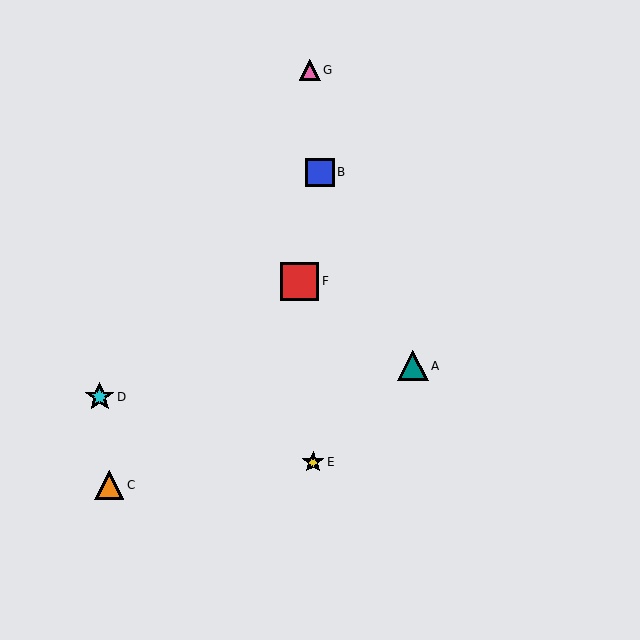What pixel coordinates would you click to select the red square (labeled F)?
Click at (300, 281) to select the red square F.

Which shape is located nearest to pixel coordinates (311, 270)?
The red square (labeled F) at (300, 281) is nearest to that location.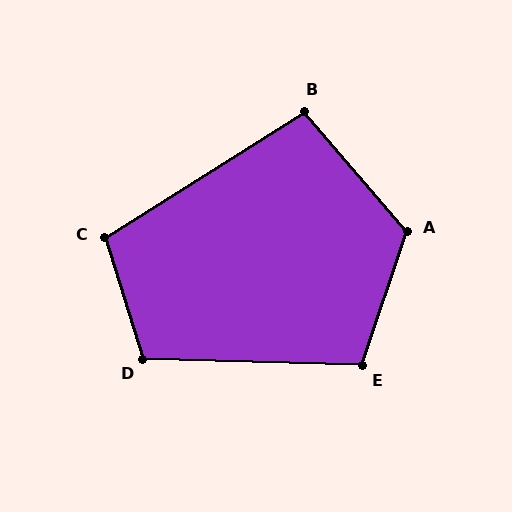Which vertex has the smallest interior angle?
B, at approximately 98 degrees.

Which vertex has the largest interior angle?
A, at approximately 121 degrees.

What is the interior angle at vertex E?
Approximately 107 degrees (obtuse).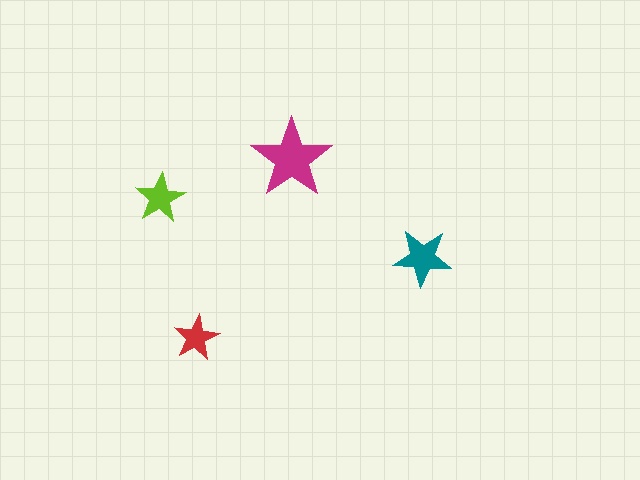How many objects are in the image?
There are 4 objects in the image.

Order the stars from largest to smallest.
the magenta one, the teal one, the lime one, the red one.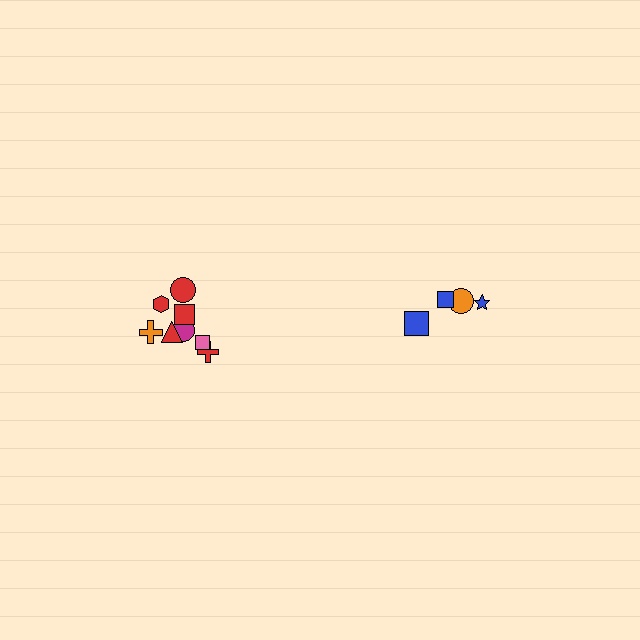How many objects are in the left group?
There are 8 objects.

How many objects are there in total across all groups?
There are 12 objects.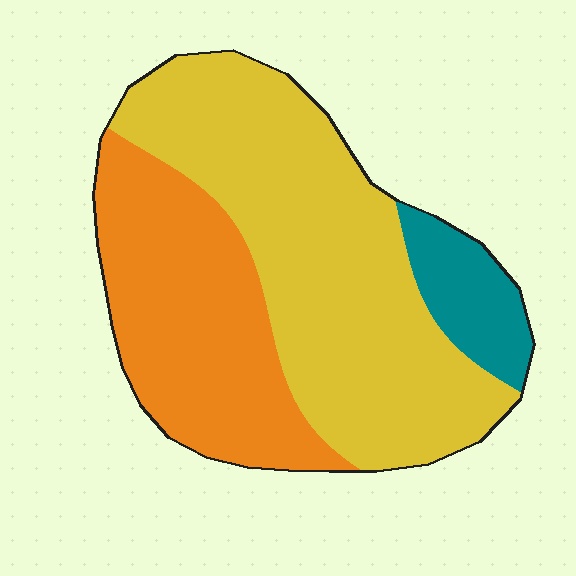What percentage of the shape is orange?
Orange takes up about one third (1/3) of the shape.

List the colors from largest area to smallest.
From largest to smallest: yellow, orange, teal.